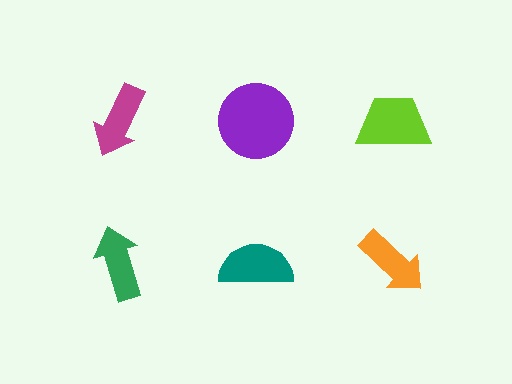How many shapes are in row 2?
3 shapes.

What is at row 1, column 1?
A magenta arrow.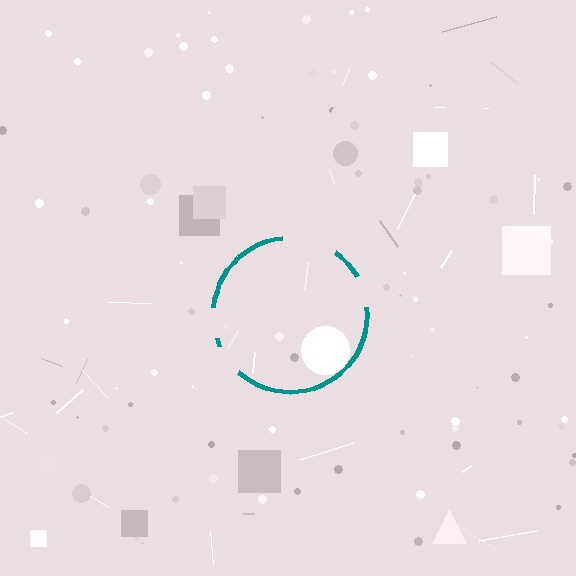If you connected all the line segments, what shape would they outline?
They would outline a circle.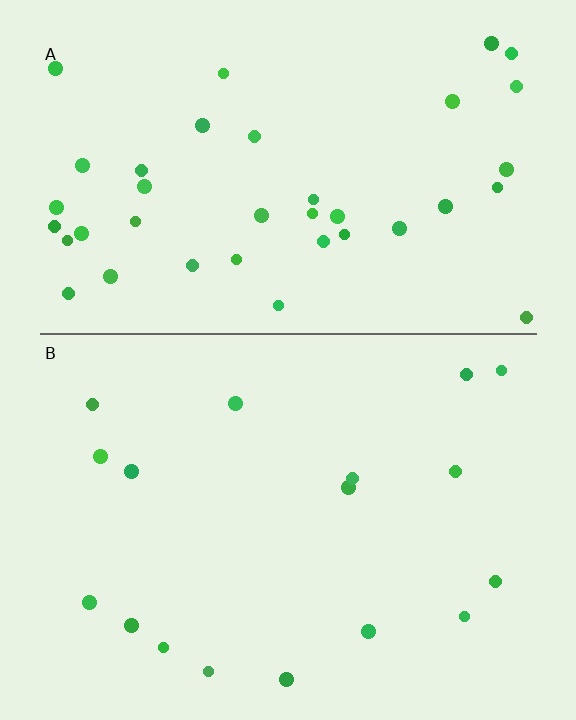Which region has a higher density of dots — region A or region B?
A (the top).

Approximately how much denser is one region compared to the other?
Approximately 2.2× — region A over region B.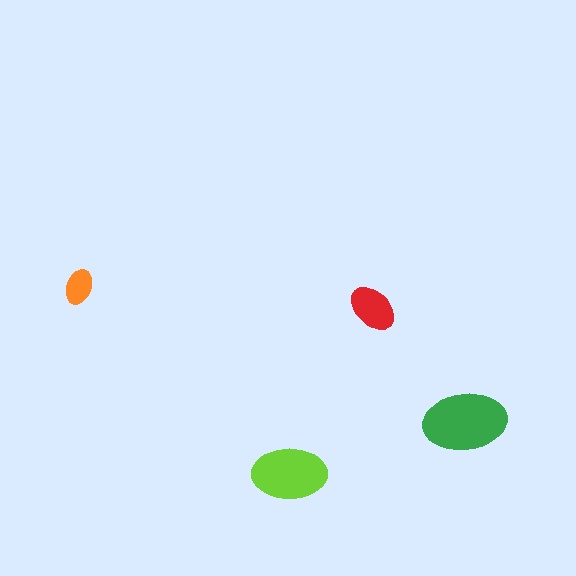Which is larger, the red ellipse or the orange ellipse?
The red one.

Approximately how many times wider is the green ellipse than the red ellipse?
About 1.5 times wider.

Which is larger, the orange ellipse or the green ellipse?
The green one.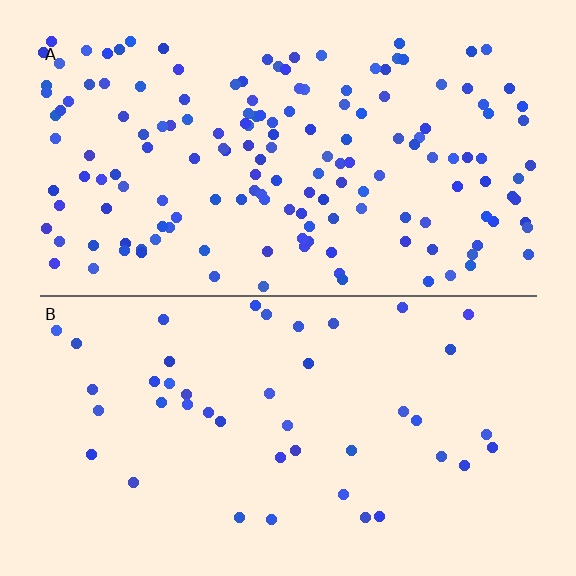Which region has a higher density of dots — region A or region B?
A (the top).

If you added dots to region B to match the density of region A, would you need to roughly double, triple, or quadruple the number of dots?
Approximately quadruple.